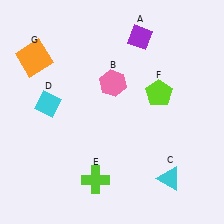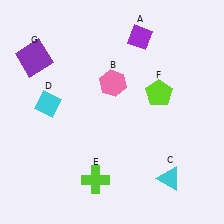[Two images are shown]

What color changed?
The square (G) changed from orange in Image 1 to purple in Image 2.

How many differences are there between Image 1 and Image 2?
There is 1 difference between the two images.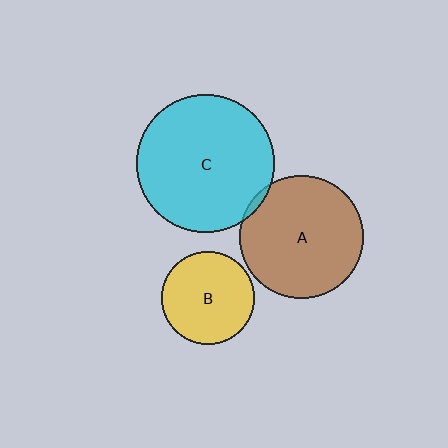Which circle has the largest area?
Circle C (cyan).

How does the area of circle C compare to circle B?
Approximately 2.2 times.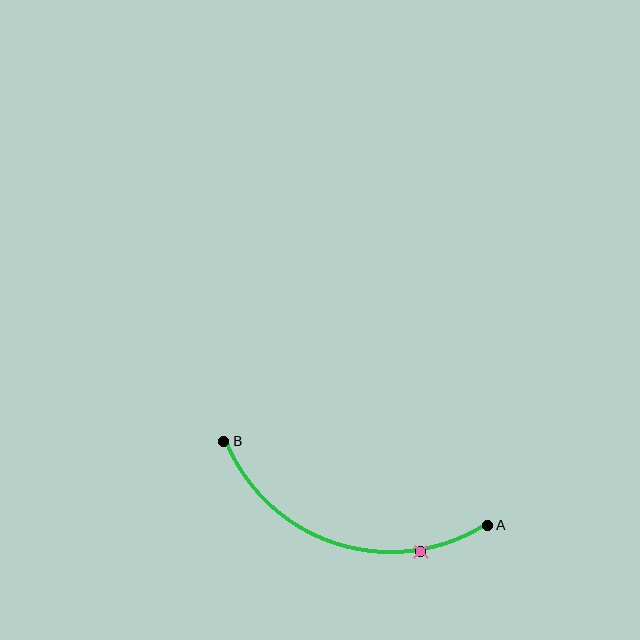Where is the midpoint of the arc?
The arc midpoint is the point on the curve farthest from the straight line joining A and B. It sits below that line.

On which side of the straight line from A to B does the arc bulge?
The arc bulges below the straight line connecting A and B.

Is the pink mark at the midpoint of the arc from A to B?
No. The pink mark lies on the arc but is closer to endpoint A. The arc midpoint would be at the point on the curve equidistant along the arc from both A and B.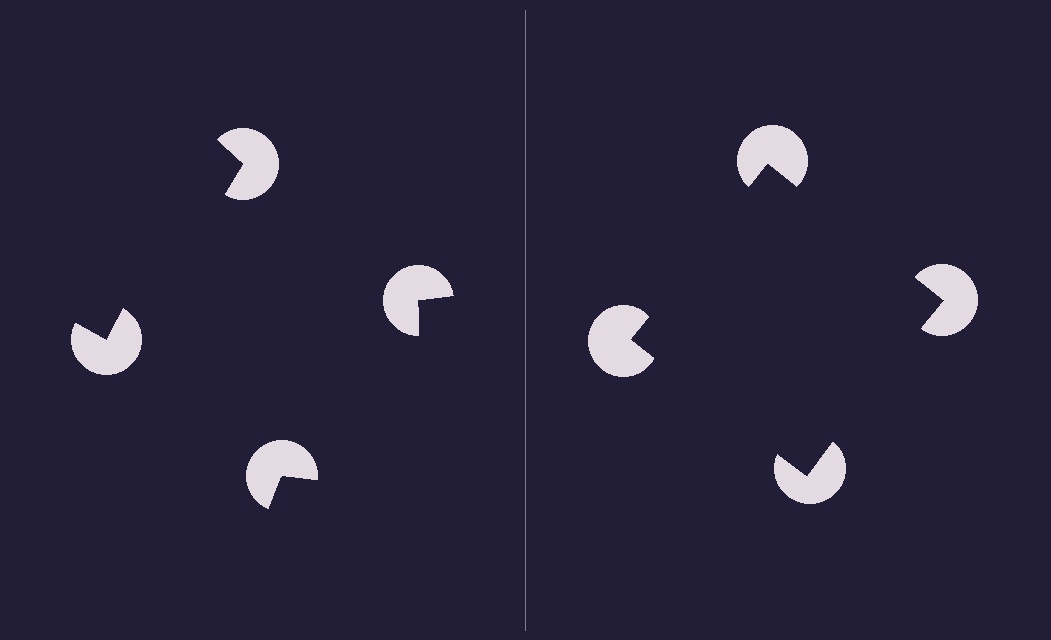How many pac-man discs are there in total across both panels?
8 — 4 on each side.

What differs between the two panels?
The pac-man discs are positioned identically on both sides; only the wedge orientations differ. On the right they align to a square; on the left they are misaligned.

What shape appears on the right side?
An illusory square.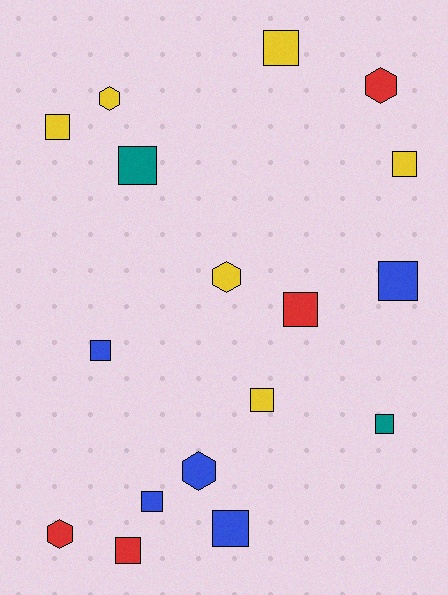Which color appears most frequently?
Yellow, with 6 objects.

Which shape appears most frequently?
Square, with 12 objects.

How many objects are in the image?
There are 17 objects.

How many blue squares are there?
There are 4 blue squares.